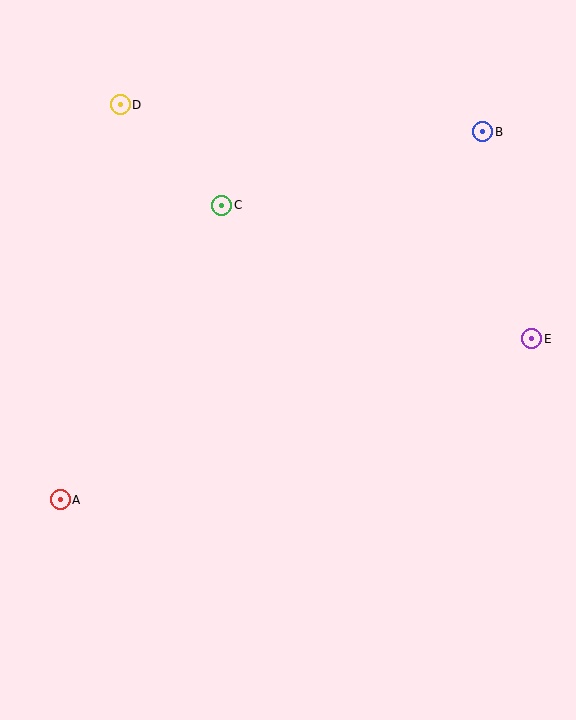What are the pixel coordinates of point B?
Point B is at (483, 132).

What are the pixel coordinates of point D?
Point D is at (120, 105).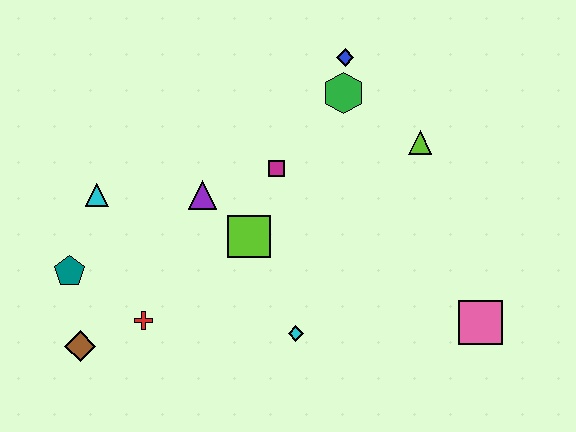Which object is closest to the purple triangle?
The lime square is closest to the purple triangle.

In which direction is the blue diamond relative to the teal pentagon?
The blue diamond is to the right of the teal pentagon.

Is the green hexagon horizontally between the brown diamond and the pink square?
Yes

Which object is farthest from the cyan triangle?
The pink square is farthest from the cyan triangle.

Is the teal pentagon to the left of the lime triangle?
Yes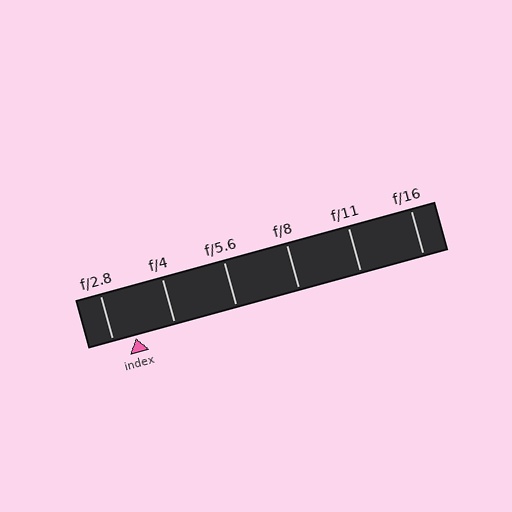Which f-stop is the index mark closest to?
The index mark is closest to f/2.8.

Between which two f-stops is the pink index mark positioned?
The index mark is between f/2.8 and f/4.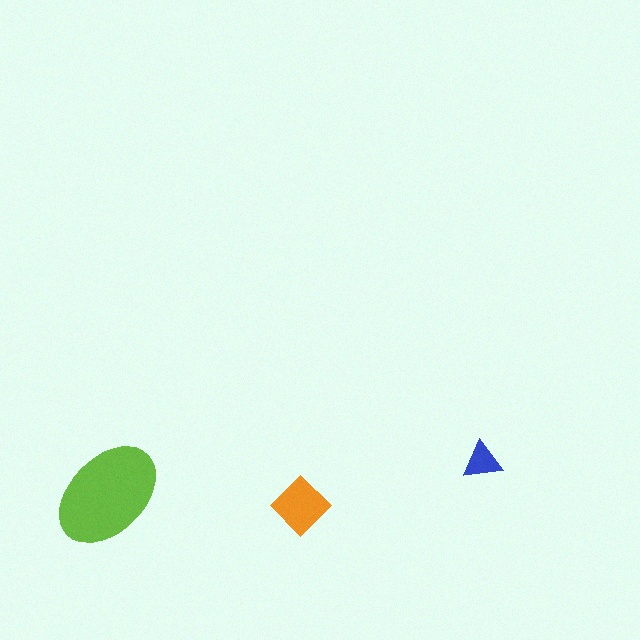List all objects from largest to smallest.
The lime ellipse, the orange diamond, the blue triangle.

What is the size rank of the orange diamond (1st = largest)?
2nd.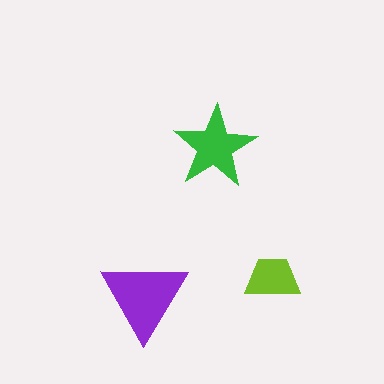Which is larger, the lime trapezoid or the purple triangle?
The purple triangle.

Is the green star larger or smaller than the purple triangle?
Smaller.